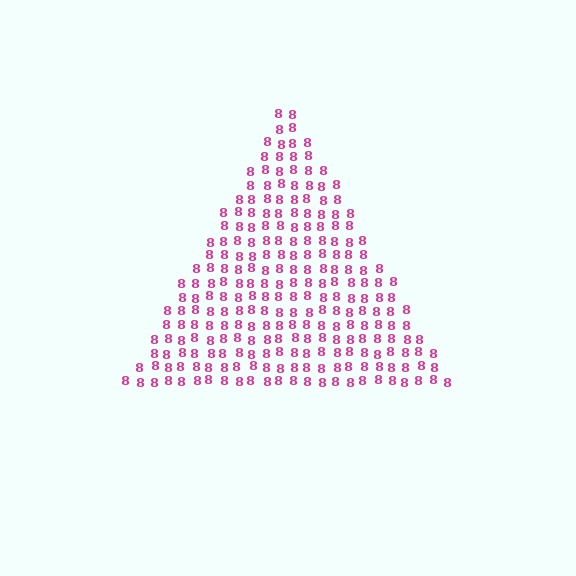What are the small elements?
The small elements are digit 8's.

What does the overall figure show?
The overall figure shows a triangle.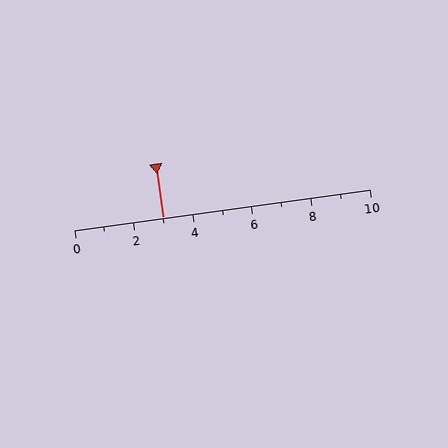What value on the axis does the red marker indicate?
The marker indicates approximately 3.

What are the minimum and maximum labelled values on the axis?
The axis runs from 0 to 10.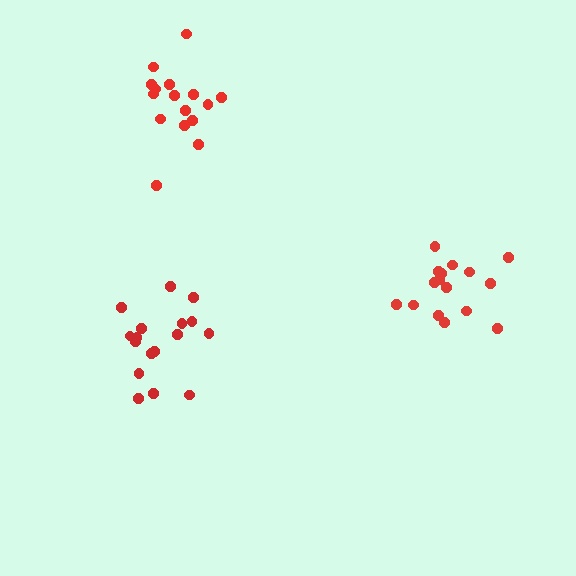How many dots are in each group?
Group 1: 16 dots, Group 2: 17 dots, Group 3: 16 dots (49 total).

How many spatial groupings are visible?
There are 3 spatial groupings.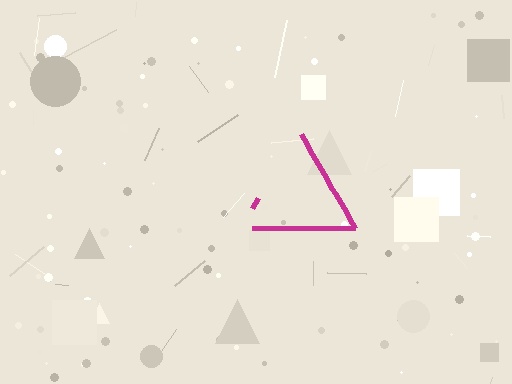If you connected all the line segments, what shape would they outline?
They would outline a triangle.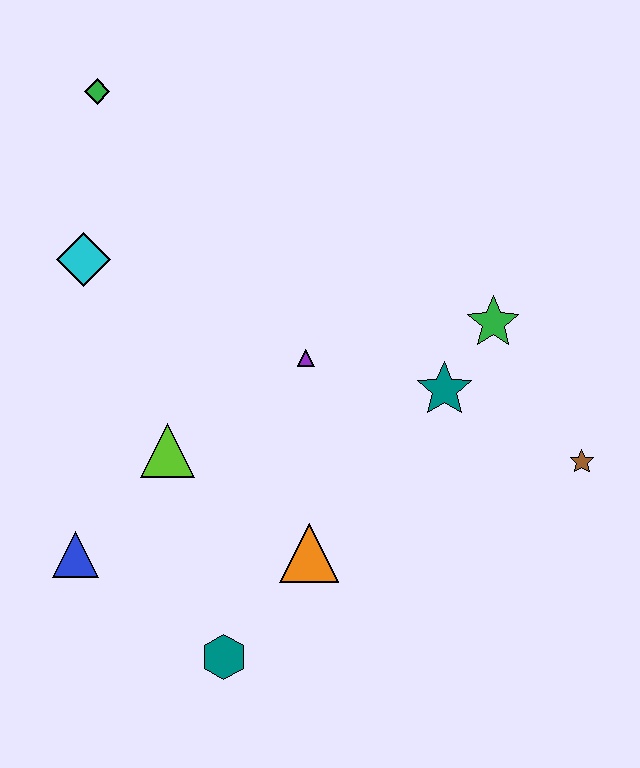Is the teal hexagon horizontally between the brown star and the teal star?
No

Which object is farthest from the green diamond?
The brown star is farthest from the green diamond.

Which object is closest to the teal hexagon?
The orange triangle is closest to the teal hexagon.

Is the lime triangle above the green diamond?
No